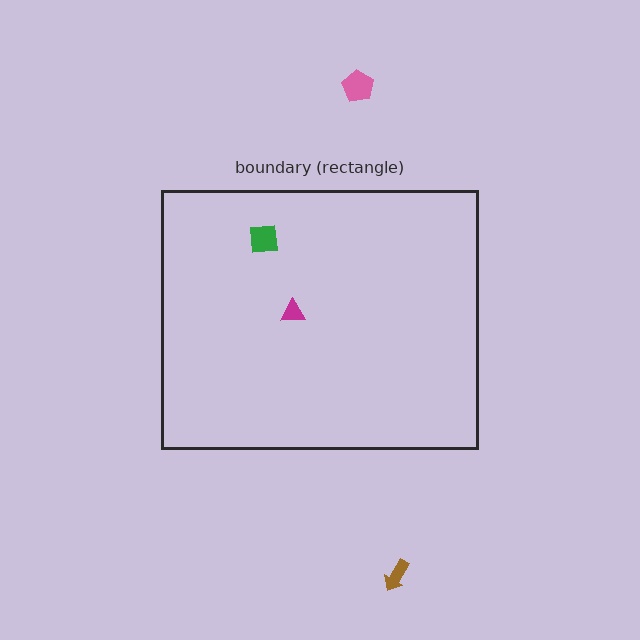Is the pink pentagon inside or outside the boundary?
Outside.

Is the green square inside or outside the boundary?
Inside.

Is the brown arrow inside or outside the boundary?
Outside.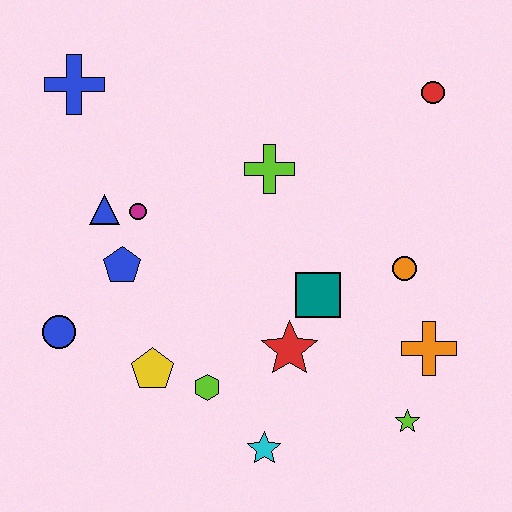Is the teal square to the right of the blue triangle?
Yes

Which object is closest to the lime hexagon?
The yellow pentagon is closest to the lime hexagon.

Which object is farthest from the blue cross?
The lime star is farthest from the blue cross.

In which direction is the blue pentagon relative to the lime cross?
The blue pentagon is to the left of the lime cross.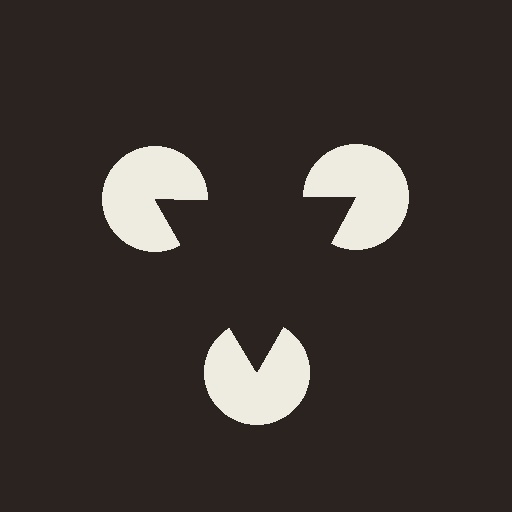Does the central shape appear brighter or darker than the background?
It typically appears slightly darker than the background, even though no actual brightness change is drawn.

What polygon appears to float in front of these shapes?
An illusory triangle — its edges are inferred from the aligned wedge cuts in the pac-man discs, not physically drawn.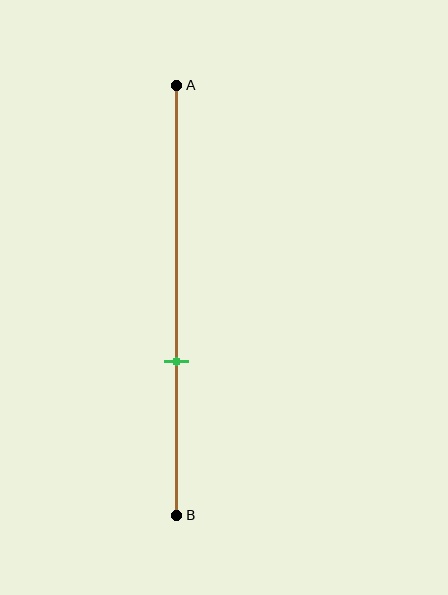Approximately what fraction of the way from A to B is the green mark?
The green mark is approximately 65% of the way from A to B.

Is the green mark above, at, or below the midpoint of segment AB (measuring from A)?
The green mark is below the midpoint of segment AB.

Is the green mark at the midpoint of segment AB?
No, the mark is at about 65% from A, not at the 50% midpoint.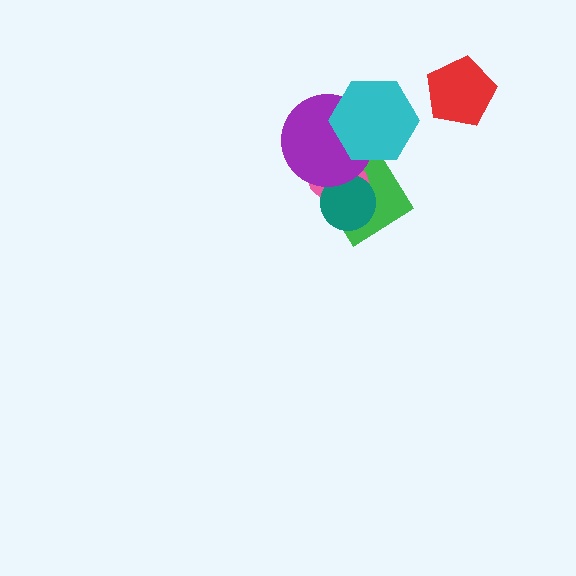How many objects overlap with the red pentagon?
0 objects overlap with the red pentagon.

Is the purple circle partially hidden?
Yes, it is partially covered by another shape.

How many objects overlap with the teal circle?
3 objects overlap with the teal circle.